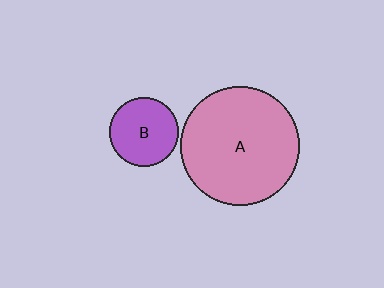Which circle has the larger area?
Circle A (pink).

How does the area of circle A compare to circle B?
Approximately 3.0 times.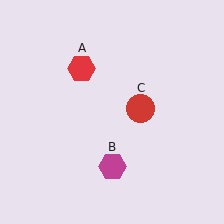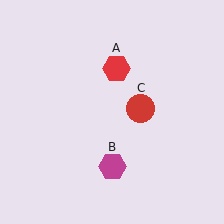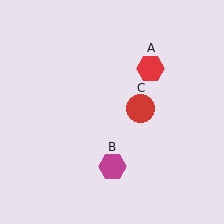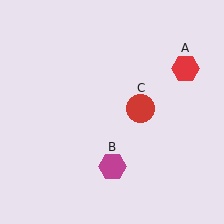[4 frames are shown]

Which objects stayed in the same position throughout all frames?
Magenta hexagon (object B) and red circle (object C) remained stationary.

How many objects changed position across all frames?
1 object changed position: red hexagon (object A).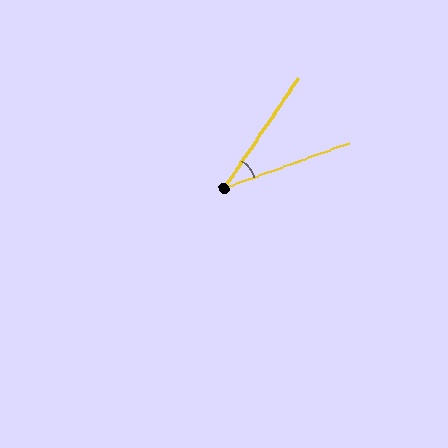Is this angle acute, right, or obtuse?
It is acute.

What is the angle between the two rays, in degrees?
Approximately 36 degrees.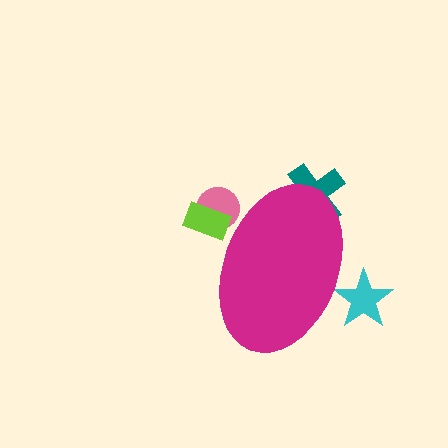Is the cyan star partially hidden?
Yes, the cyan star is partially hidden behind the magenta ellipse.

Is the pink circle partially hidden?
Yes, the pink circle is partially hidden behind the magenta ellipse.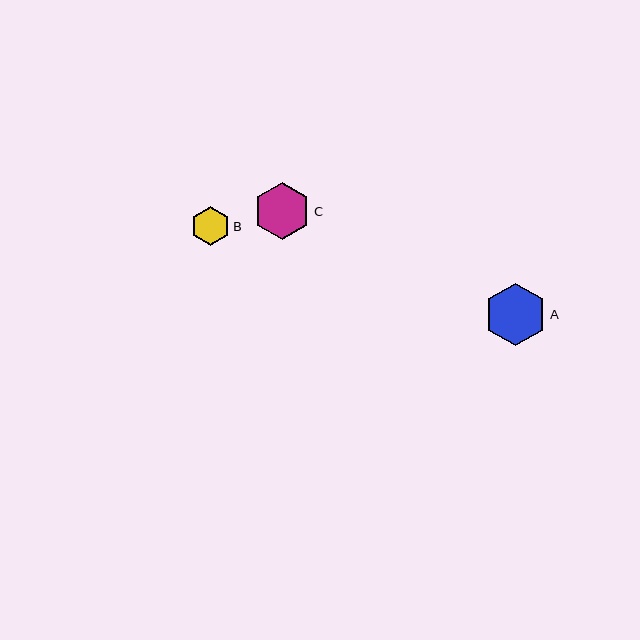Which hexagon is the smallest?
Hexagon B is the smallest with a size of approximately 39 pixels.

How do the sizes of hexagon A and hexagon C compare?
Hexagon A and hexagon C are approximately the same size.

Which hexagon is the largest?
Hexagon A is the largest with a size of approximately 62 pixels.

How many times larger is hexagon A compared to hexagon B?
Hexagon A is approximately 1.6 times the size of hexagon B.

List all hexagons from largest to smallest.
From largest to smallest: A, C, B.